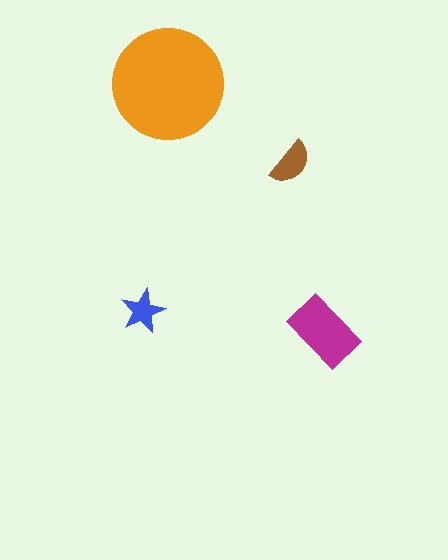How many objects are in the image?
There are 4 objects in the image.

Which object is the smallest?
The blue star.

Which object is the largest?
The orange circle.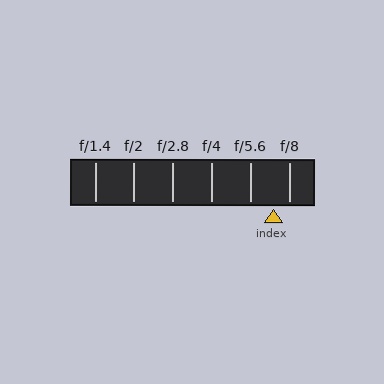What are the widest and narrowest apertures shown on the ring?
The widest aperture shown is f/1.4 and the narrowest is f/8.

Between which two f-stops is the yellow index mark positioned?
The index mark is between f/5.6 and f/8.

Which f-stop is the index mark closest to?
The index mark is closest to f/8.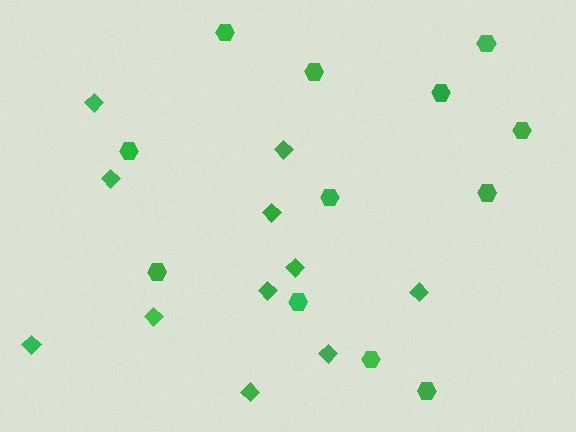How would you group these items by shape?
There are 2 groups: one group of hexagons (12) and one group of diamonds (11).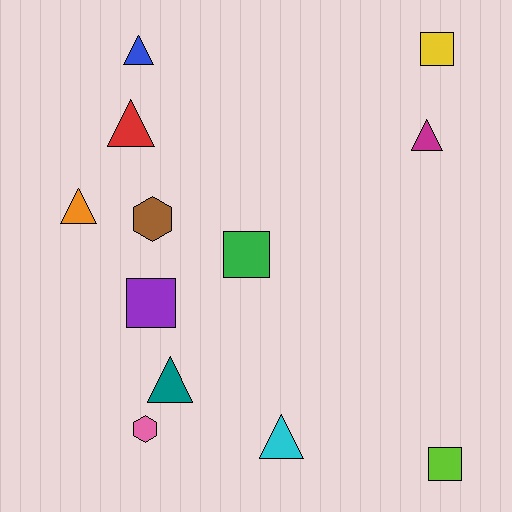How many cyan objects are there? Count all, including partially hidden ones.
There is 1 cyan object.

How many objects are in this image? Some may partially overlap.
There are 12 objects.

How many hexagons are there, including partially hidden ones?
There are 2 hexagons.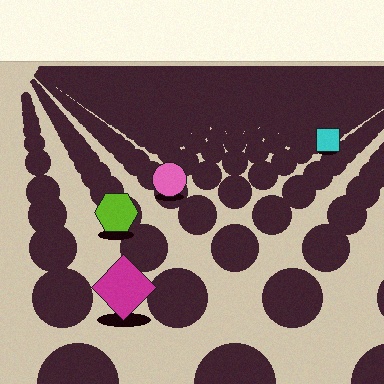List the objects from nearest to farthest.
From nearest to farthest: the magenta diamond, the lime hexagon, the pink circle, the cyan square.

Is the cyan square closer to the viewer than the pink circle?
No. The pink circle is closer — you can tell from the texture gradient: the ground texture is coarser near it.